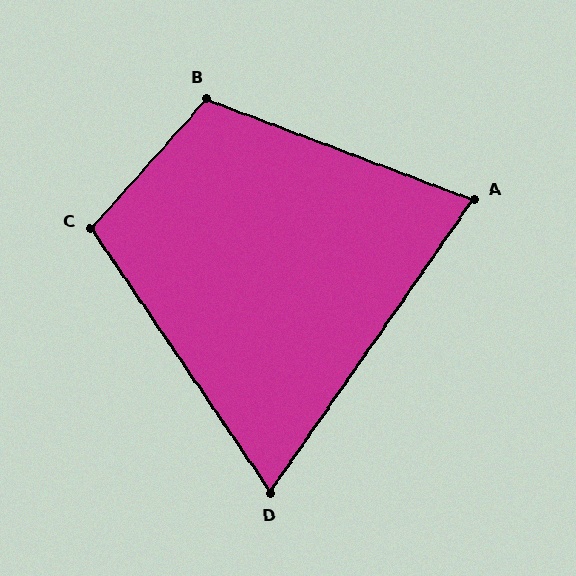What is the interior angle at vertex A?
Approximately 76 degrees (acute).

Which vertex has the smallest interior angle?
D, at approximately 69 degrees.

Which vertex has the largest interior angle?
B, at approximately 111 degrees.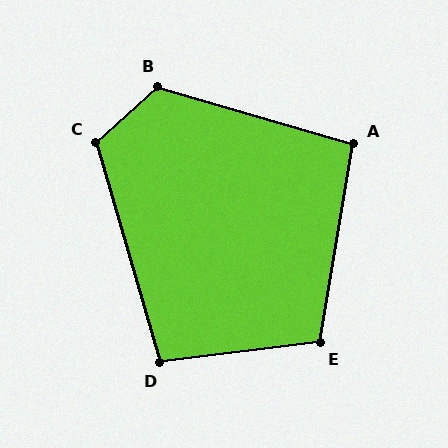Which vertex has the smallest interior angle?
A, at approximately 97 degrees.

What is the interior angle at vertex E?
Approximately 107 degrees (obtuse).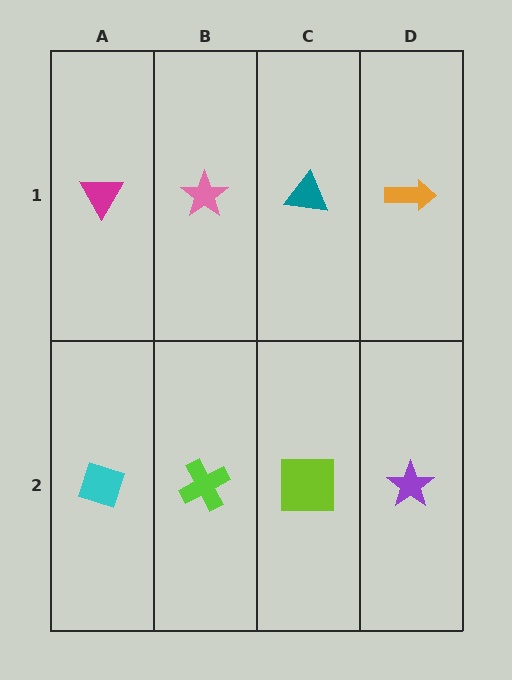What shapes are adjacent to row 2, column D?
An orange arrow (row 1, column D), a lime square (row 2, column C).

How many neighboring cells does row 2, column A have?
2.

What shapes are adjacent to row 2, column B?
A pink star (row 1, column B), a cyan diamond (row 2, column A), a lime square (row 2, column C).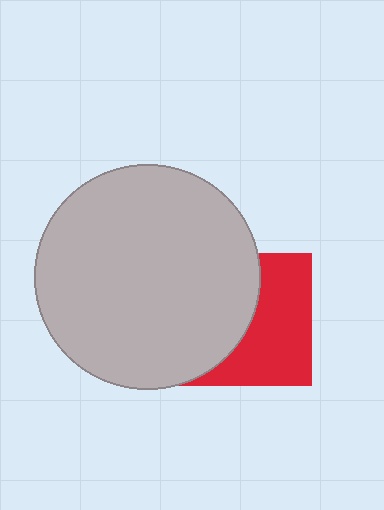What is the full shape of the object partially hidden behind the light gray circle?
The partially hidden object is a red square.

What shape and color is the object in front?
The object in front is a light gray circle.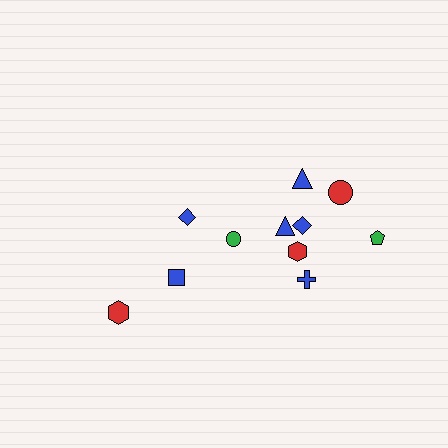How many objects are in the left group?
There are 3 objects.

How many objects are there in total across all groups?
There are 11 objects.